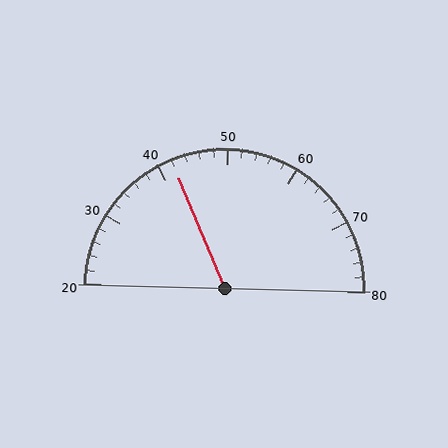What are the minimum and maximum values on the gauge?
The gauge ranges from 20 to 80.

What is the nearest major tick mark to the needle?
The nearest major tick mark is 40.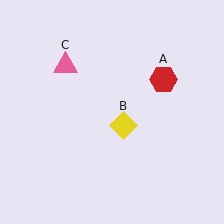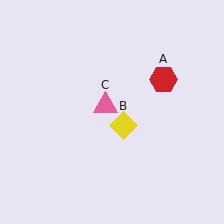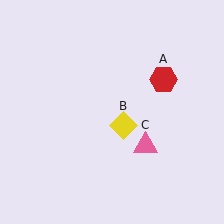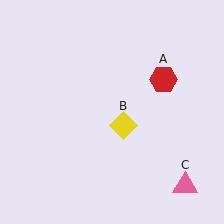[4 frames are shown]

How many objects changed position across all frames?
1 object changed position: pink triangle (object C).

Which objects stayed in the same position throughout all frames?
Red hexagon (object A) and yellow diamond (object B) remained stationary.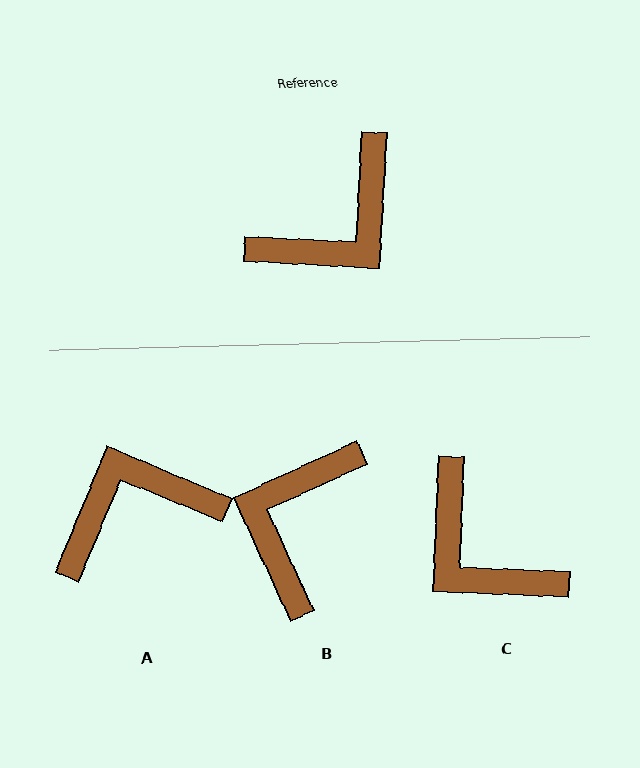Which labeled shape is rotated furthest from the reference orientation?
A, about 160 degrees away.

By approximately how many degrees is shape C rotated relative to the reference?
Approximately 89 degrees clockwise.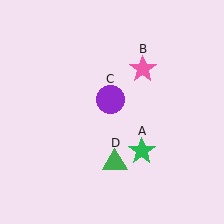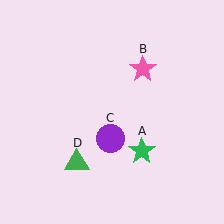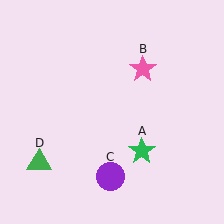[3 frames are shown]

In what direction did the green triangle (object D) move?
The green triangle (object D) moved left.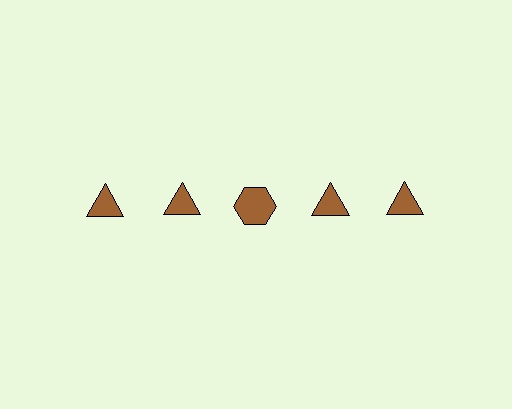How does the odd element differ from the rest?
It has a different shape: hexagon instead of triangle.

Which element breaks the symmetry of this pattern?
The brown hexagon in the top row, center column breaks the symmetry. All other shapes are brown triangles.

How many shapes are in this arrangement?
There are 5 shapes arranged in a grid pattern.